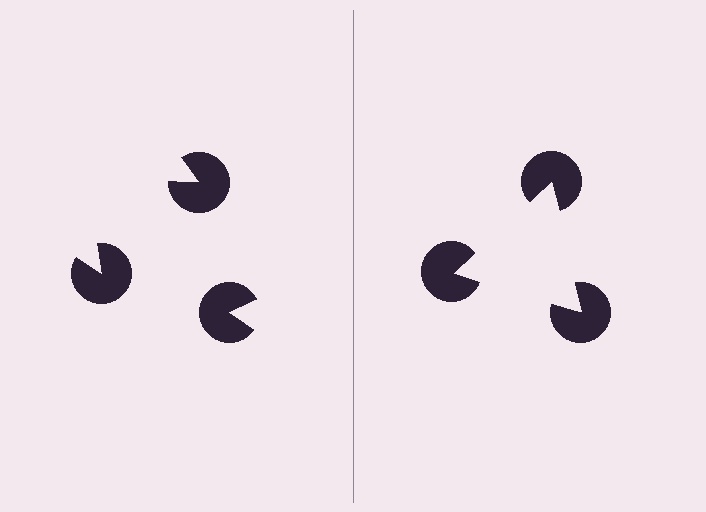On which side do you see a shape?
An illusory triangle appears on the right side. On the left side the wedge cuts are rotated, so no coherent shape forms.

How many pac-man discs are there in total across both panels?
6 — 3 on each side.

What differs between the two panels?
The pac-man discs are positioned identically on both sides; only the wedge orientations differ. On the right they align to a triangle; on the left they are misaligned.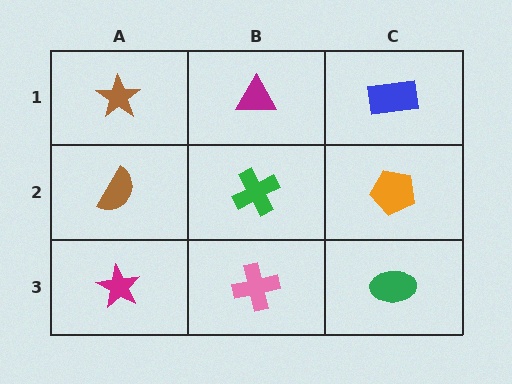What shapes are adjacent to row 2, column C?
A blue rectangle (row 1, column C), a green ellipse (row 3, column C), a green cross (row 2, column B).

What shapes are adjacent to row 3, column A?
A brown semicircle (row 2, column A), a pink cross (row 3, column B).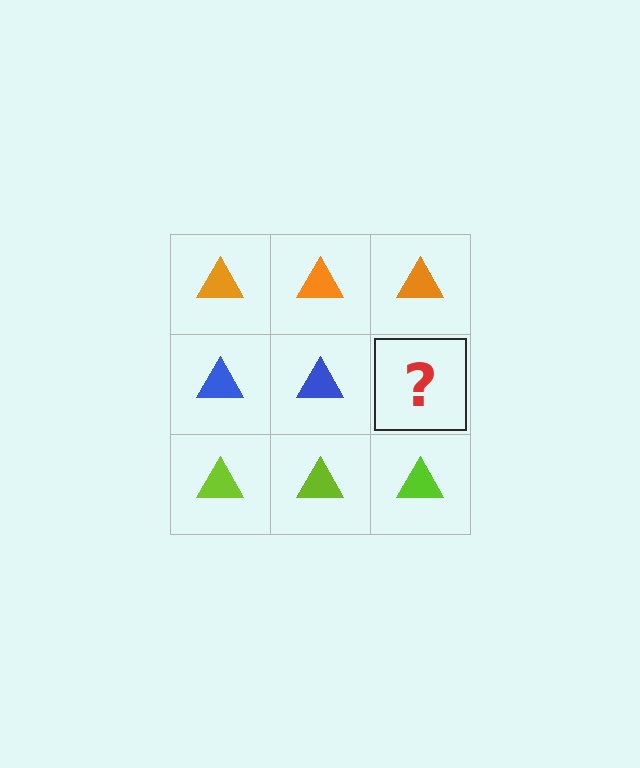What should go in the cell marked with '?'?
The missing cell should contain a blue triangle.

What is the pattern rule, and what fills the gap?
The rule is that each row has a consistent color. The gap should be filled with a blue triangle.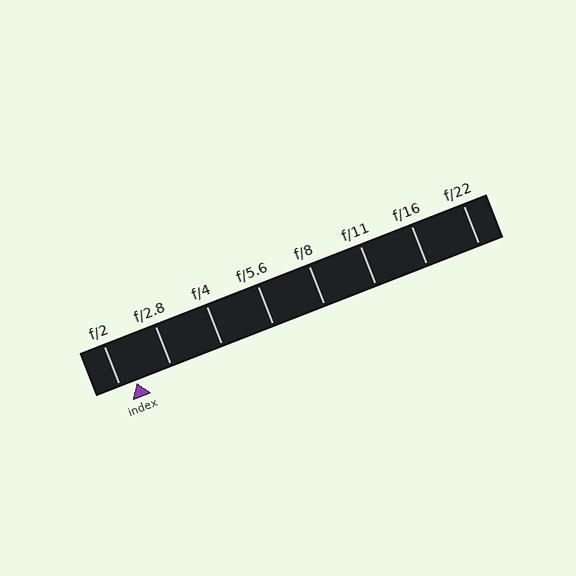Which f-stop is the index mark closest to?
The index mark is closest to f/2.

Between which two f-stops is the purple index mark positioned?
The index mark is between f/2 and f/2.8.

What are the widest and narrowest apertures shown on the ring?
The widest aperture shown is f/2 and the narrowest is f/22.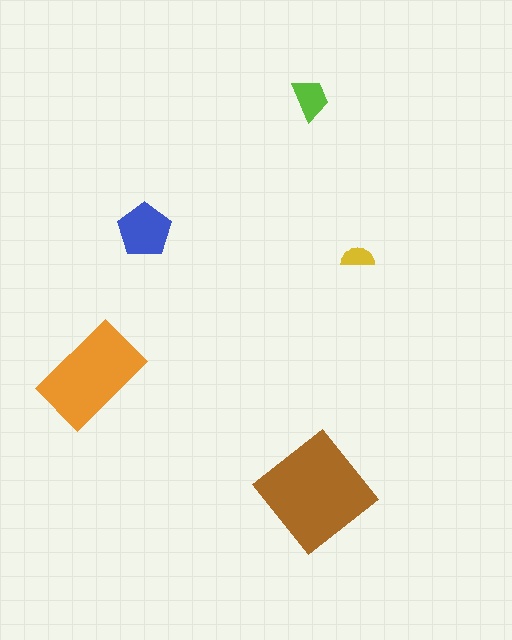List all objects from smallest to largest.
The yellow semicircle, the lime trapezoid, the blue pentagon, the orange rectangle, the brown diamond.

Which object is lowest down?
The brown diamond is bottommost.